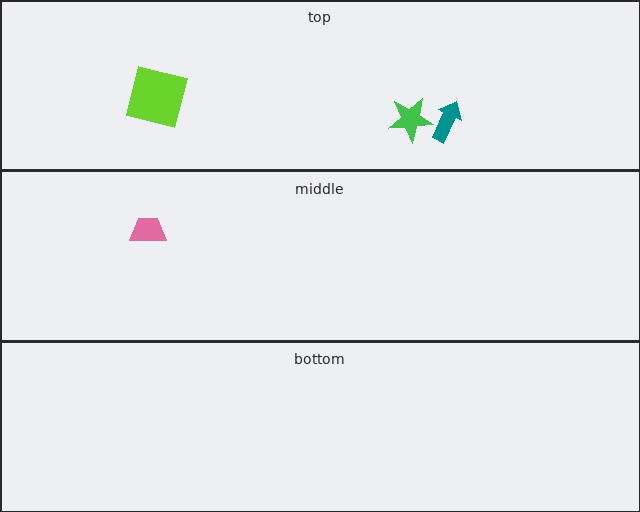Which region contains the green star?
The top region.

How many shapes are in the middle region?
1.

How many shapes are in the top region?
3.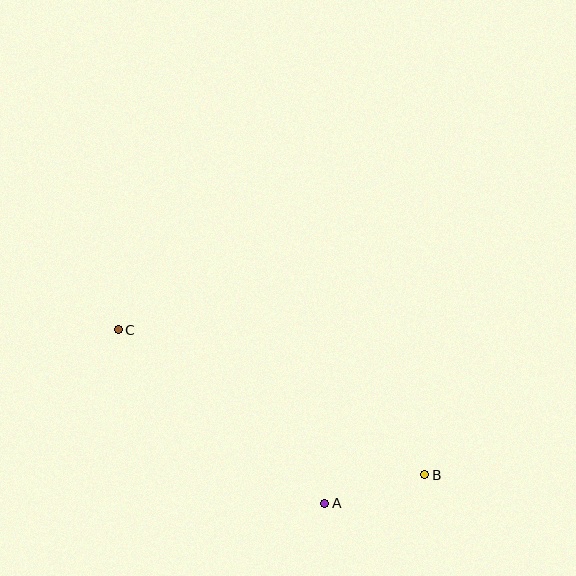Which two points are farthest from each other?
Points B and C are farthest from each other.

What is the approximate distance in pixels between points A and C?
The distance between A and C is approximately 270 pixels.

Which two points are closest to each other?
Points A and B are closest to each other.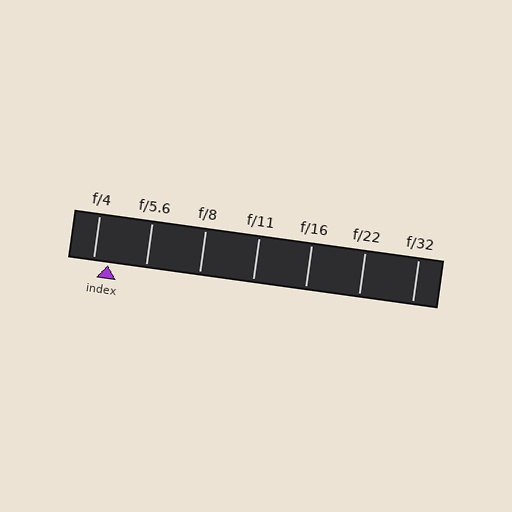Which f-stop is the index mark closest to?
The index mark is closest to f/4.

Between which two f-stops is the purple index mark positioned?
The index mark is between f/4 and f/5.6.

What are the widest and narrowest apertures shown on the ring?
The widest aperture shown is f/4 and the narrowest is f/32.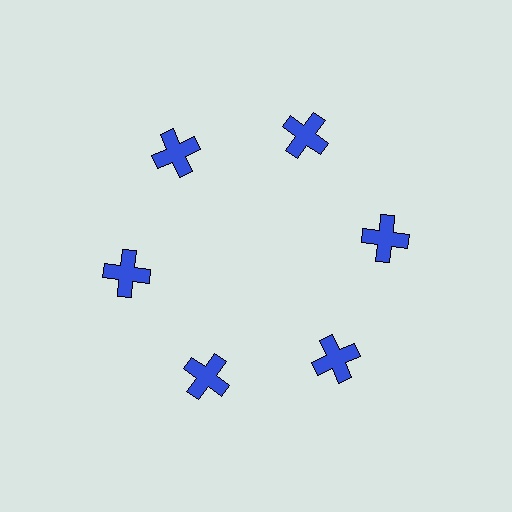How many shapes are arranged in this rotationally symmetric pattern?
There are 6 shapes, arranged in 6 groups of 1.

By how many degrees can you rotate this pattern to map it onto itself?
The pattern maps onto itself every 60 degrees of rotation.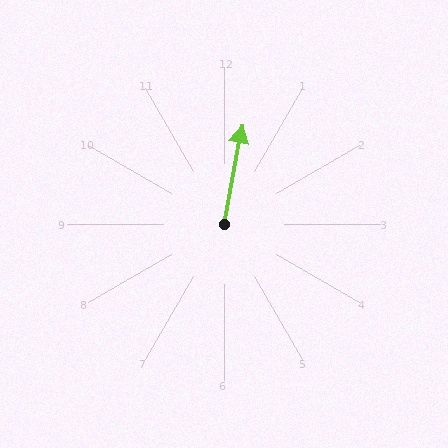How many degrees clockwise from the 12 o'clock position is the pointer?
Approximately 10 degrees.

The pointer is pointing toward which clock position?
Roughly 12 o'clock.